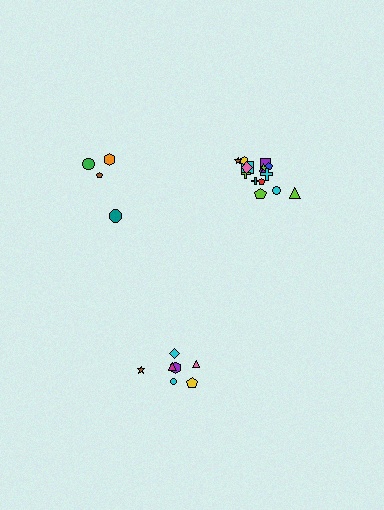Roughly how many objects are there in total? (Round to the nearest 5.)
Roughly 25 objects in total.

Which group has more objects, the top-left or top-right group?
The top-right group.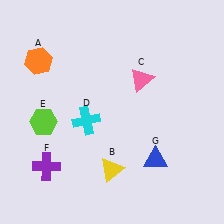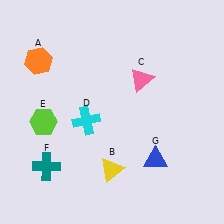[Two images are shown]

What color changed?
The cross (F) changed from purple in Image 1 to teal in Image 2.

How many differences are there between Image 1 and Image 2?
There is 1 difference between the two images.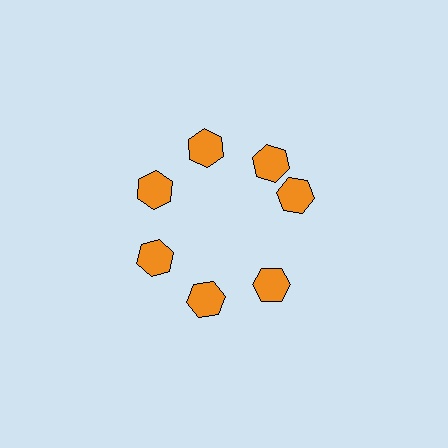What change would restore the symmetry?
The symmetry would be restored by rotating it back into even spacing with its neighbors so that all 7 hexagons sit at equal angles and equal distance from the center.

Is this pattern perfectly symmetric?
No. The 7 orange hexagons are arranged in a ring, but one element near the 3 o'clock position is rotated out of alignment along the ring, breaking the 7-fold rotational symmetry.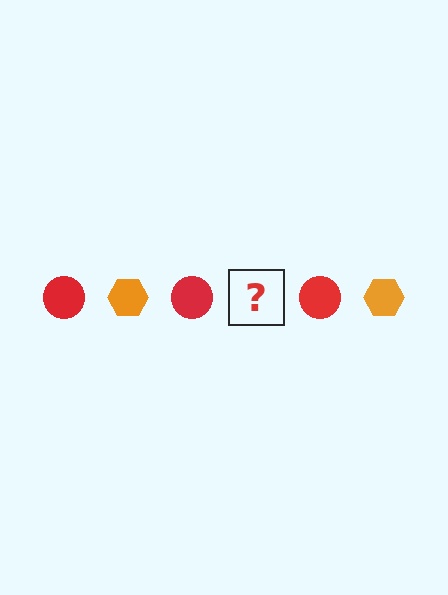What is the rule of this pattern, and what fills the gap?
The rule is that the pattern alternates between red circle and orange hexagon. The gap should be filled with an orange hexagon.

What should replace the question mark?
The question mark should be replaced with an orange hexagon.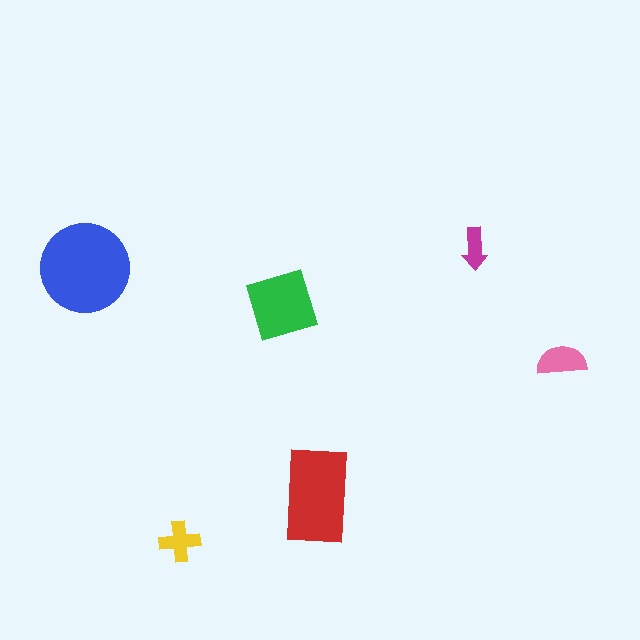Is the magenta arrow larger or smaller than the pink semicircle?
Smaller.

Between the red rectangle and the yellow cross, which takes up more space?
The red rectangle.